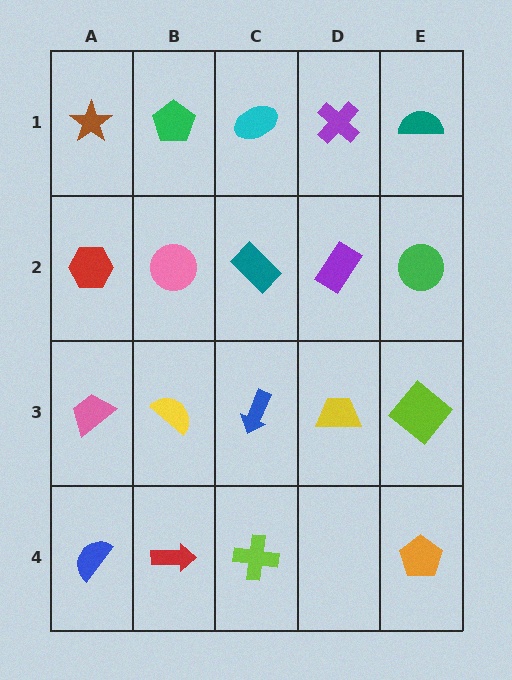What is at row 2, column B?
A pink circle.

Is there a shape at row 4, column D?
No, that cell is empty.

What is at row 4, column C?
A lime cross.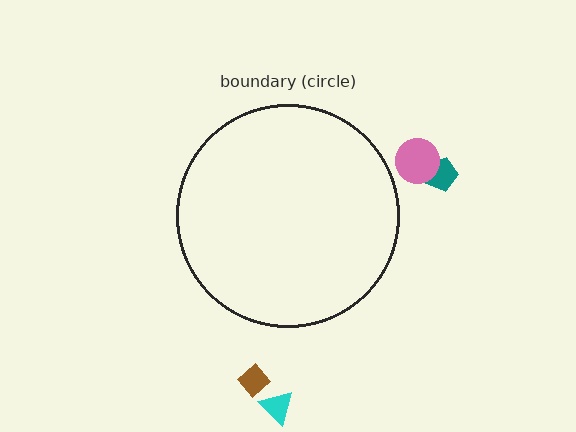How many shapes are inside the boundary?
0 inside, 4 outside.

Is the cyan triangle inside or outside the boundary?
Outside.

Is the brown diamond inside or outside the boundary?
Outside.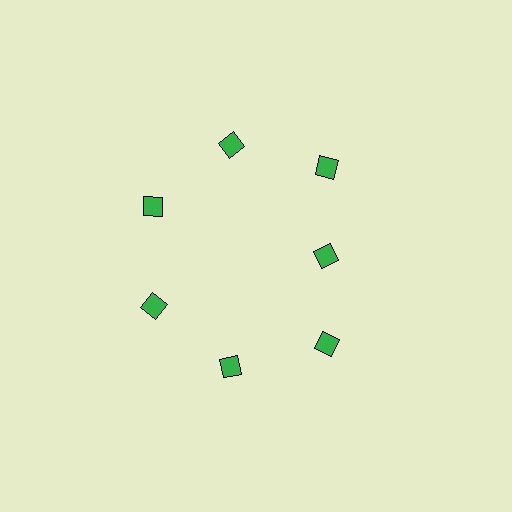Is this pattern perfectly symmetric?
No. The 7 green diamonds are arranged in a ring, but one element near the 3 o'clock position is pulled inward toward the center, breaking the 7-fold rotational symmetry.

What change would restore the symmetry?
The symmetry would be restored by moving it outward, back onto the ring so that all 7 diamonds sit at equal angles and equal distance from the center.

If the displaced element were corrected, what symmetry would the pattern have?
It would have 7-fold rotational symmetry — the pattern would map onto itself every 51 degrees.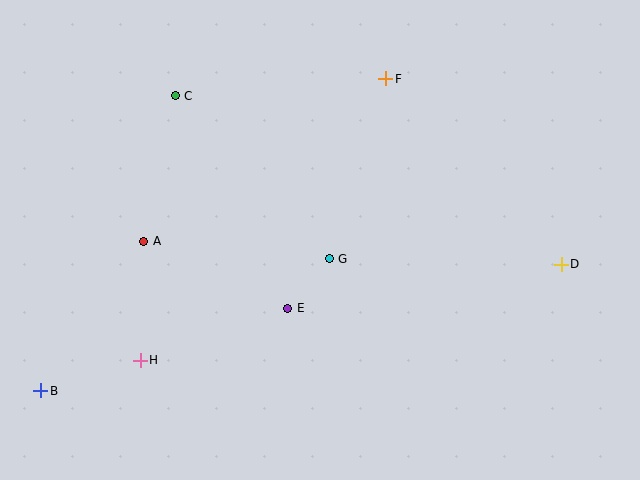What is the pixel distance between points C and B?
The distance between C and B is 324 pixels.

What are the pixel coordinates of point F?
Point F is at (386, 79).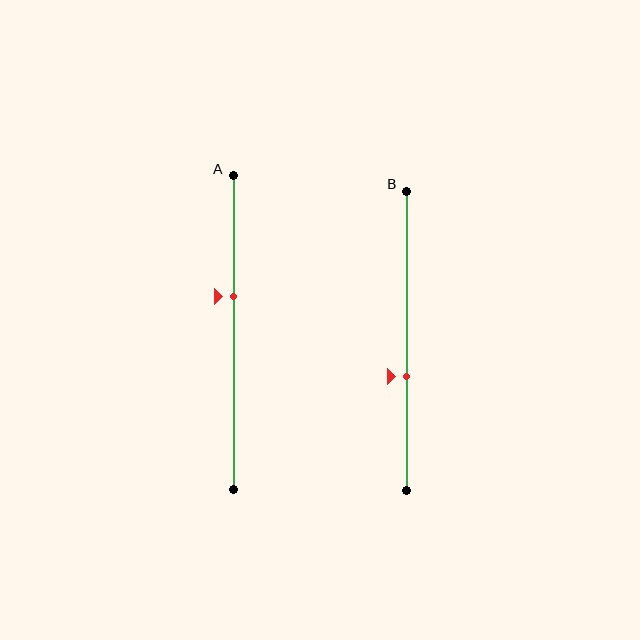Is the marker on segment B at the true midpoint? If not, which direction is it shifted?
No, the marker on segment B is shifted downward by about 12% of the segment length.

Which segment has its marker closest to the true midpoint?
Segment A has its marker closest to the true midpoint.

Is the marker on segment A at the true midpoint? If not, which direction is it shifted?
No, the marker on segment A is shifted upward by about 12% of the segment length.